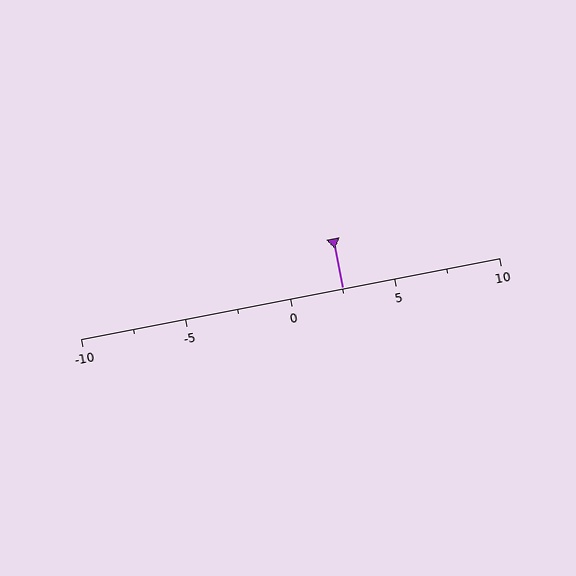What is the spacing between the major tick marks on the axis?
The major ticks are spaced 5 apart.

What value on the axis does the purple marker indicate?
The marker indicates approximately 2.5.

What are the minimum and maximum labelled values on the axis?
The axis runs from -10 to 10.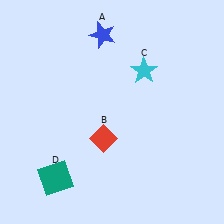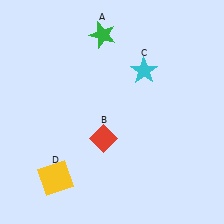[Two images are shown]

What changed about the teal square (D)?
In Image 1, D is teal. In Image 2, it changed to yellow.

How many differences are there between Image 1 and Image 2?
There are 2 differences between the two images.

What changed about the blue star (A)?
In Image 1, A is blue. In Image 2, it changed to green.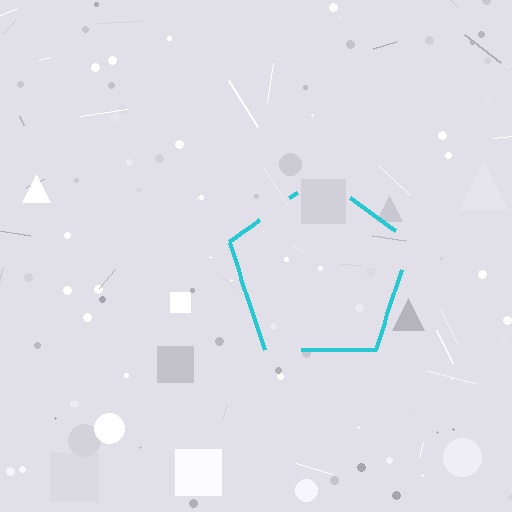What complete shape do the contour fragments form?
The contour fragments form a pentagon.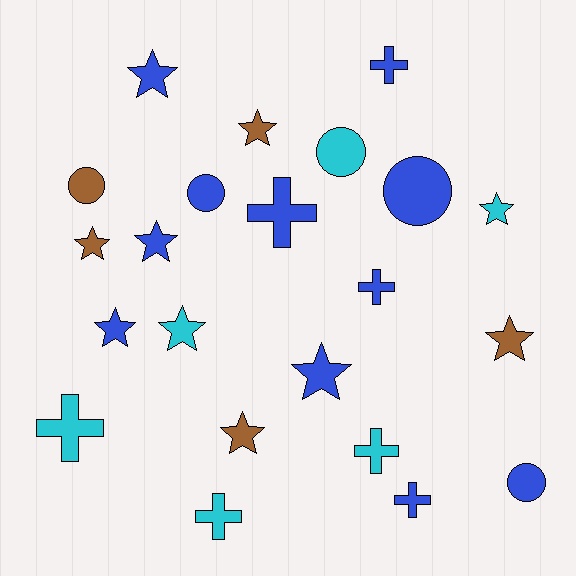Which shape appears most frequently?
Star, with 10 objects.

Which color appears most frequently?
Blue, with 11 objects.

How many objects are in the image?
There are 22 objects.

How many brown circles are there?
There is 1 brown circle.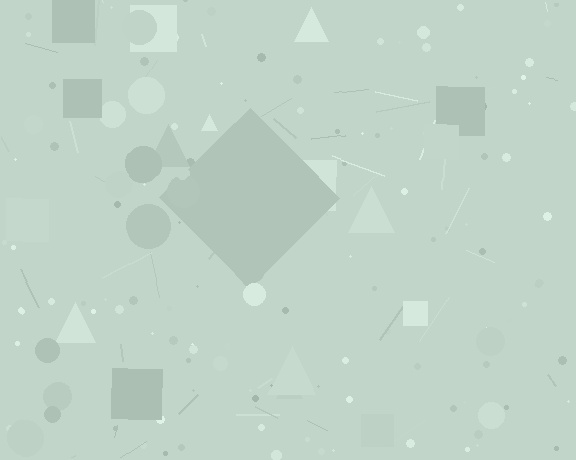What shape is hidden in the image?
A diamond is hidden in the image.